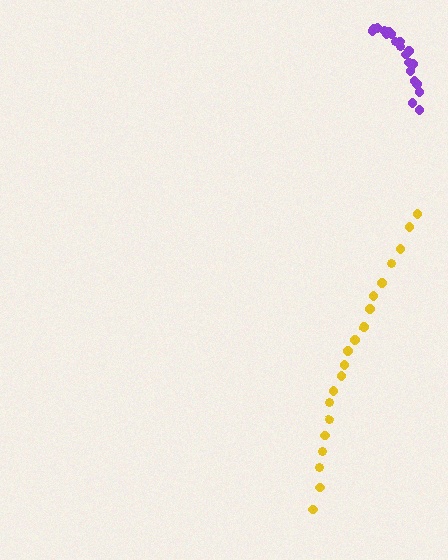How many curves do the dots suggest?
There are 2 distinct paths.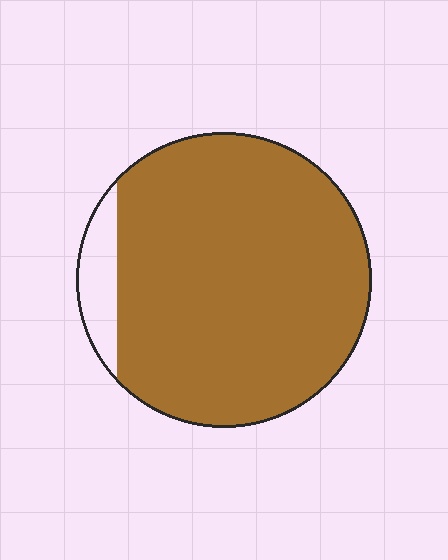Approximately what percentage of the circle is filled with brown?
Approximately 90%.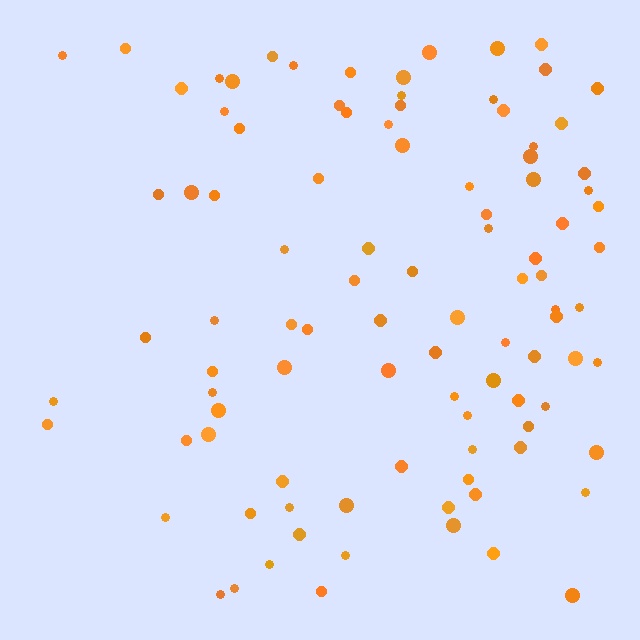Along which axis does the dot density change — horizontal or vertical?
Horizontal.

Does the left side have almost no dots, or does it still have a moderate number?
Still a moderate number, just noticeably fewer than the right.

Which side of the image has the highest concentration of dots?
The right.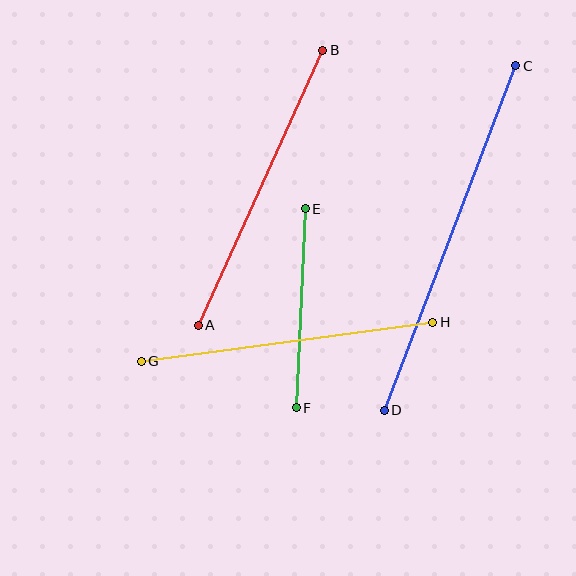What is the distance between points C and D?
The distance is approximately 368 pixels.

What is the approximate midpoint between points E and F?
The midpoint is at approximately (301, 308) pixels.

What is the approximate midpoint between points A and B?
The midpoint is at approximately (261, 188) pixels.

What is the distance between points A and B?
The distance is approximately 302 pixels.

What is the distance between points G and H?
The distance is approximately 294 pixels.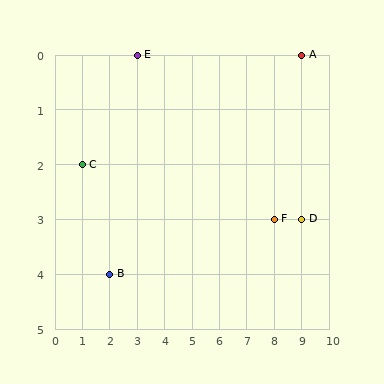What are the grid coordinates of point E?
Point E is at grid coordinates (3, 0).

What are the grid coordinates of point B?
Point B is at grid coordinates (2, 4).